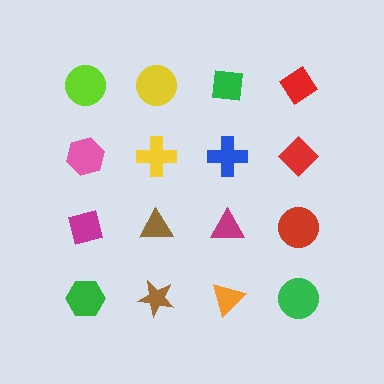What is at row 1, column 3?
A green square.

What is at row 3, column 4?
A red circle.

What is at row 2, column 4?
A red diamond.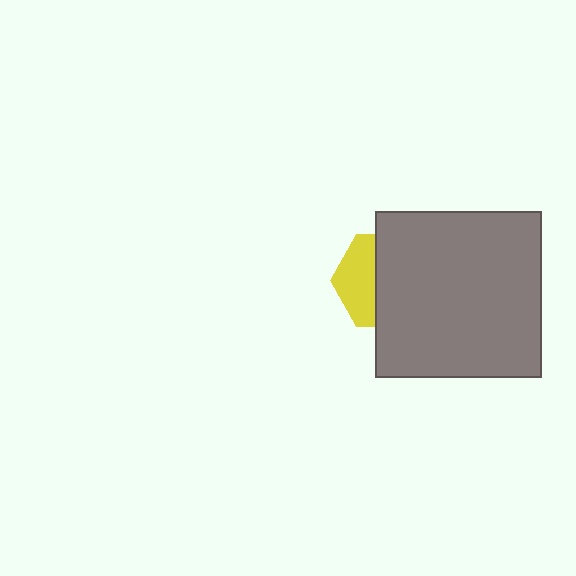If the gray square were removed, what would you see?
You would see the complete yellow hexagon.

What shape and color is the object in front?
The object in front is a gray square.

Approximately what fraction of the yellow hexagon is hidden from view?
Roughly 60% of the yellow hexagon is hidden behind the gray square.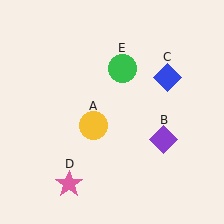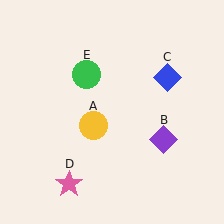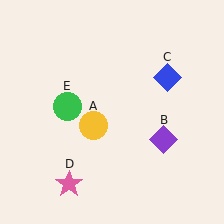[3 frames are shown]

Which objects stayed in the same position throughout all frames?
Yellow circle (object A) and purple diamond (object B) and blue diamond (object C) and pink star (object D) remained stationary.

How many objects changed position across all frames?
1 object changed position: green circle (object E).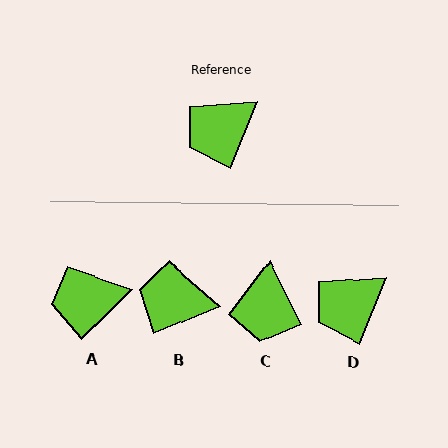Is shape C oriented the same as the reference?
No, it is off by about 48 degrees.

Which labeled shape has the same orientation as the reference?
D.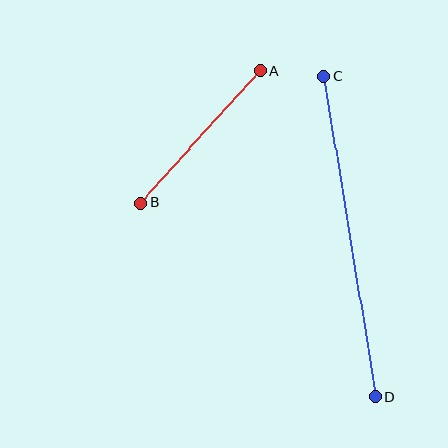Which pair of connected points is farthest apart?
Points C and D are farthest apart.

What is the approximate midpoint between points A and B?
The midpoint is at approximately (200, 137) pixels.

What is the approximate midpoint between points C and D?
The midpoint is at approximately (350, 237) pixels.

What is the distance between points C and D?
The distance is approximately 325 pixels.